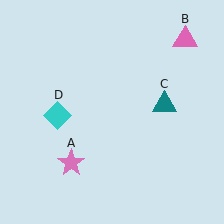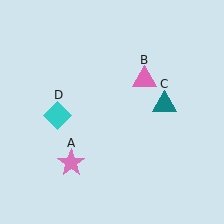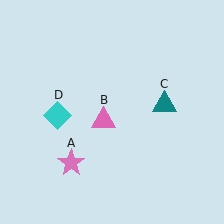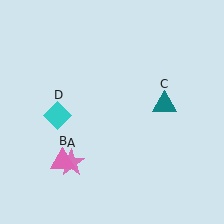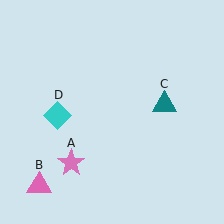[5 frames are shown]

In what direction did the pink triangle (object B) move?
The pink triangle (object B) moved down and to the left.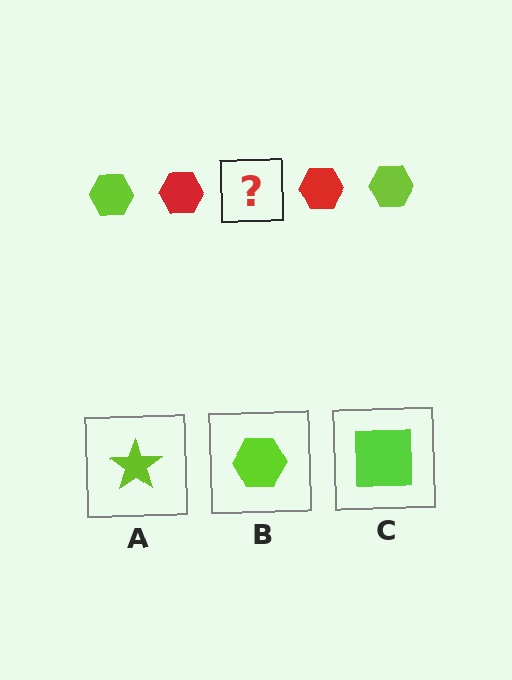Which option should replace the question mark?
Option B.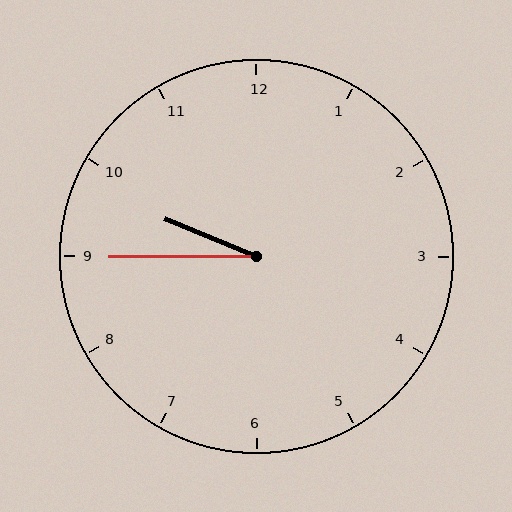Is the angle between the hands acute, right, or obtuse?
It is acute.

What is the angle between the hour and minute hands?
Approximately 22 degrees.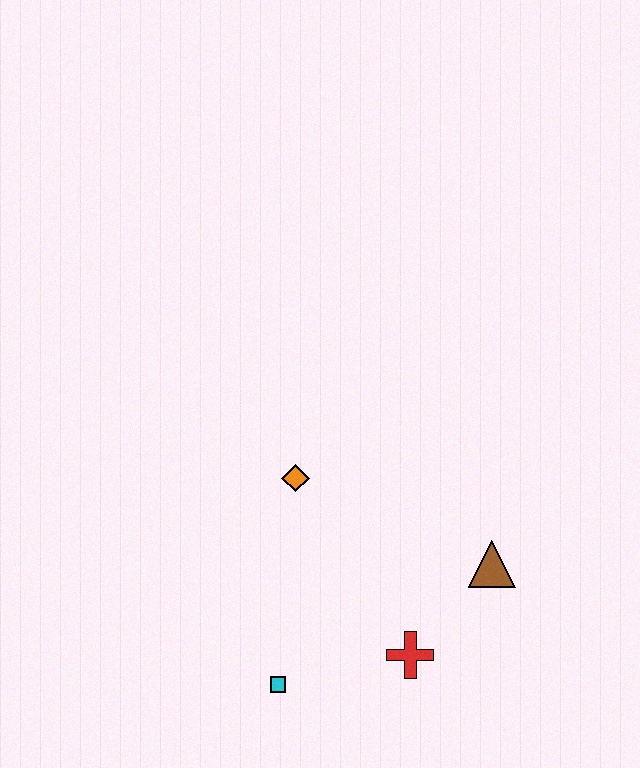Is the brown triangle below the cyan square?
No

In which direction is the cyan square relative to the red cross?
The cyan square is to the left of the red cross.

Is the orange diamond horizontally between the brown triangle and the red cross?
No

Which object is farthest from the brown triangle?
The cyan square is farthest from the brown triangle.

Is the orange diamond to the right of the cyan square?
Yes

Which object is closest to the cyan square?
The red cross is closest to the cyan square.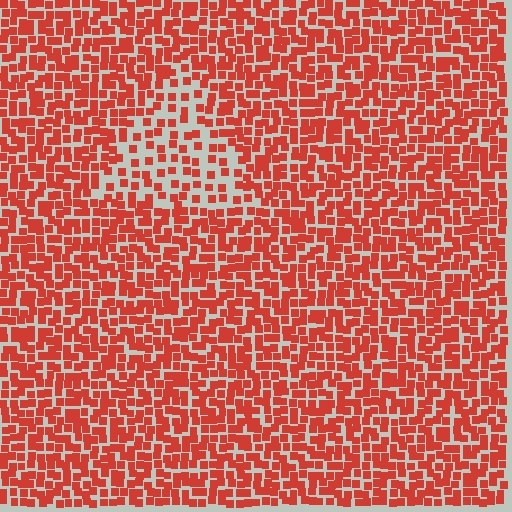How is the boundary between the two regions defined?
The boundary is defined by a change in element density (approximately 2.0x ratio). All elements are the same color, size, and shape.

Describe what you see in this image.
The image contains small red elements arranged at two different densities. A triangle-shaped region is visible where the elements are less densely packed than the surrounding area.